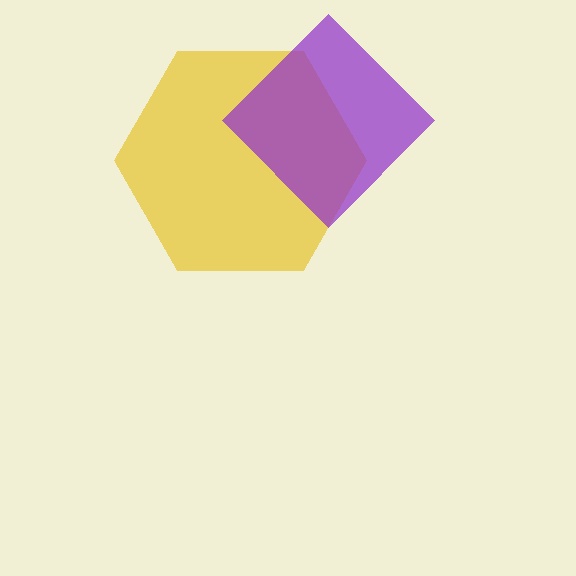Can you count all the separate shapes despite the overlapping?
Yes, there are 2 separate shapes.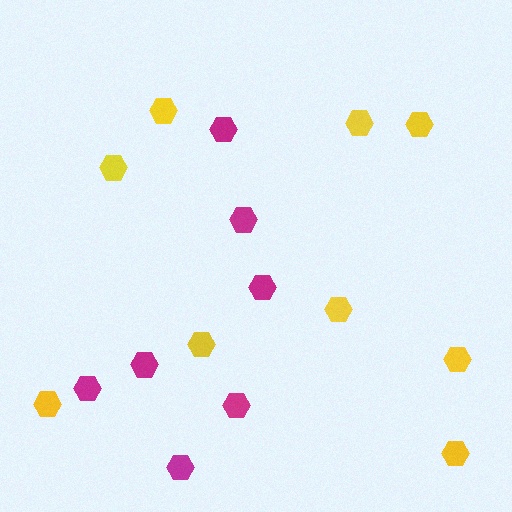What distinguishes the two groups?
There are 2 groups: one group of yellow hexagons (9) and one group of magenta hexagons (7).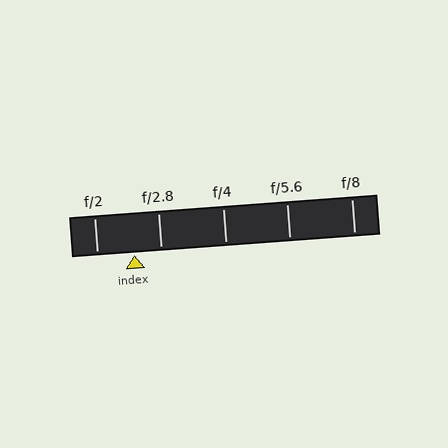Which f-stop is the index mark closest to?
The index mark is closest to f/2.8.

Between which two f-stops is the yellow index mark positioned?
The index mark is between f/2 and f/2.8.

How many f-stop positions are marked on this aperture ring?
There are 5 f-stop positions marked.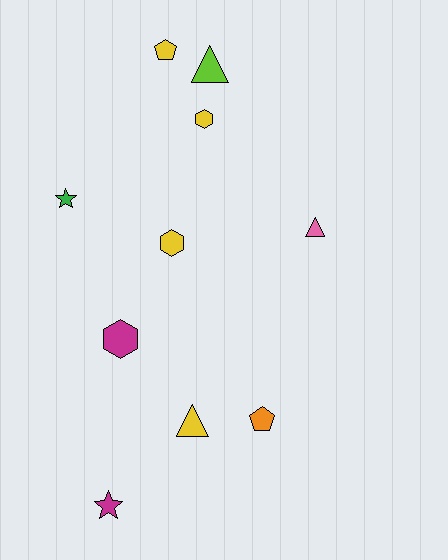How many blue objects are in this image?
There are no blue objects.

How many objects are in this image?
There are 10 objects.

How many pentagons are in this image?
There are 2 pentagons.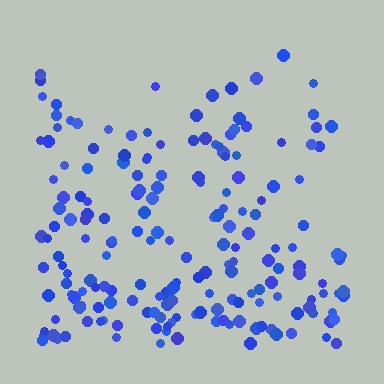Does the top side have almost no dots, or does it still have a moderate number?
Still a moderate number, just noticeably fewer than the bottom.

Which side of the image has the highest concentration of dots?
The bottom.